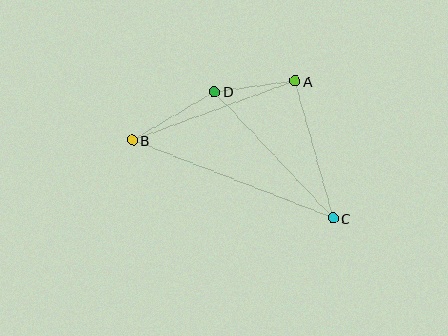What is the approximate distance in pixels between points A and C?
The distance between A and C is approximately 142 pixels.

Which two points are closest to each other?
Points A and D are closest to each other.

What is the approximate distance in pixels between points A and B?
The distance between A and B is approximately 173 pixels.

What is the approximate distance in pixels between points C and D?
The distance between C and D is approximately 173 pixels.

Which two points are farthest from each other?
Points B and C are farthest from each other.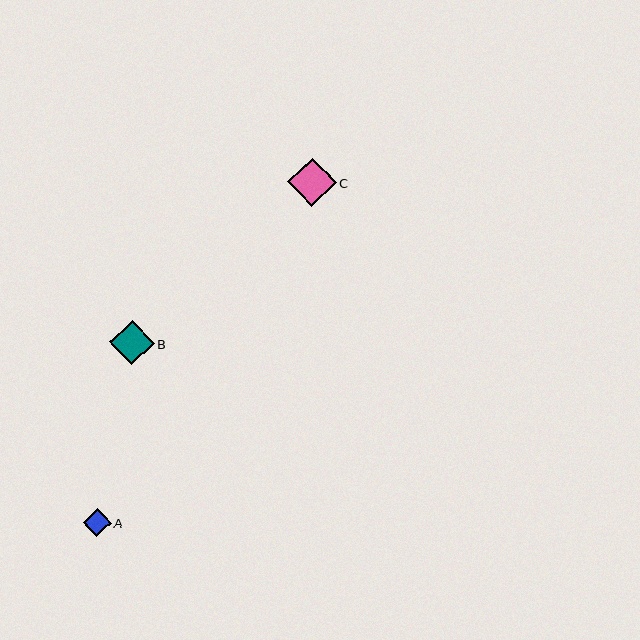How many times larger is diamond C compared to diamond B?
Diamond C is approximately 1.1 times the size of diamond B.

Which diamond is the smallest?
Diamond A is the smallest with a size of approximately 28 pixels.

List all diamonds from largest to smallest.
From largest to smallest: C, B, A.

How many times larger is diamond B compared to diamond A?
Diamond B is approximately 1.6 times the size of diamond A.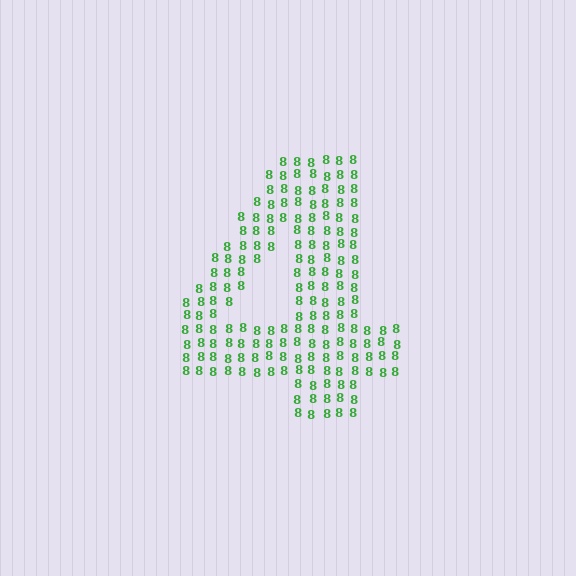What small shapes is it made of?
It is made of small digit 8's.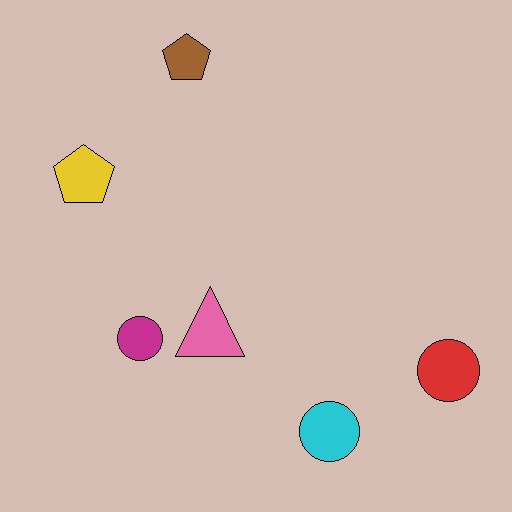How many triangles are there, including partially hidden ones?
There is 1 triangle.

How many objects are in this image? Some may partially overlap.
There are 6 objects.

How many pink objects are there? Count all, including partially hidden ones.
There is 1 pink object.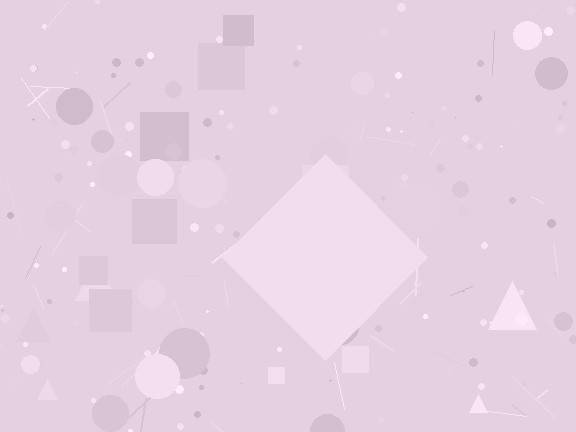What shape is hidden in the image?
A diamond is hidden in the image.